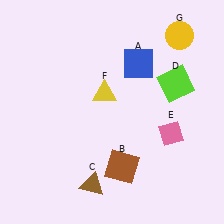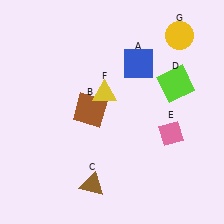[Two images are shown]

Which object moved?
The brown square (B) moved up.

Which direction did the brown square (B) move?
The brown square (B) moved up.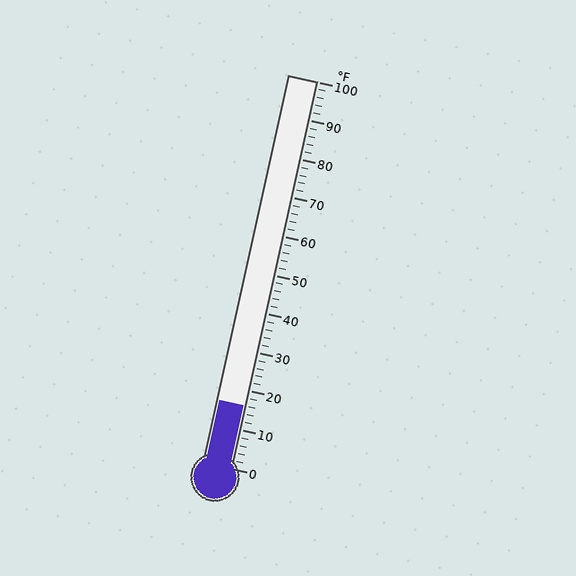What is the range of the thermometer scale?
The thermometer scale ranges from 0°F to 100°F.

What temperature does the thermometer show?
The thermometer shows approximately 16°F.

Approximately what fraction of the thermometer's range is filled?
The thermometer is filled to approximately 15% of its range.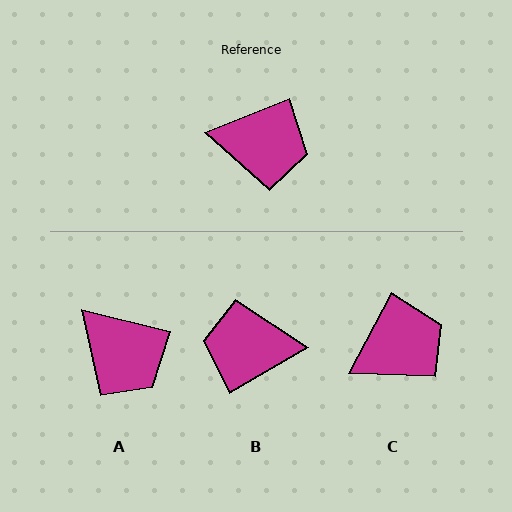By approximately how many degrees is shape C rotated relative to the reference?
Approximately 40 degrees counter-clockwise.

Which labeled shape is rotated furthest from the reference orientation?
B, about 171 degrees away.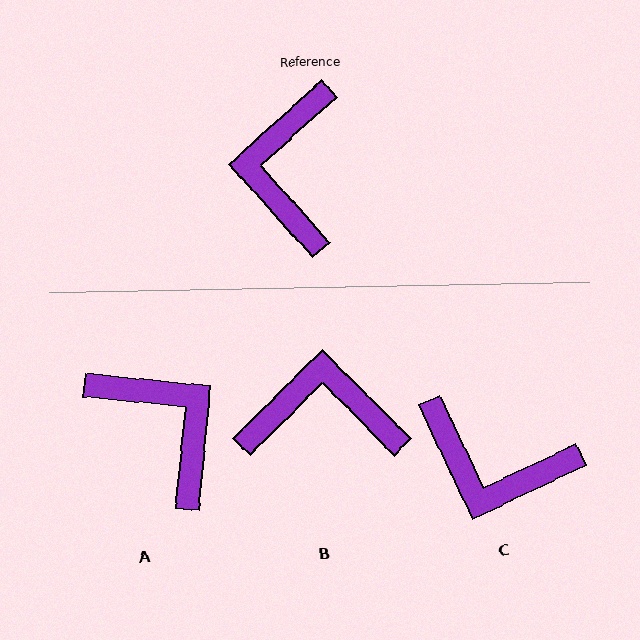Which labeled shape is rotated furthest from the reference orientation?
A, about 137 degrees away.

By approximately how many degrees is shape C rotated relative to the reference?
Approximately 73 degrees counter-clockwise.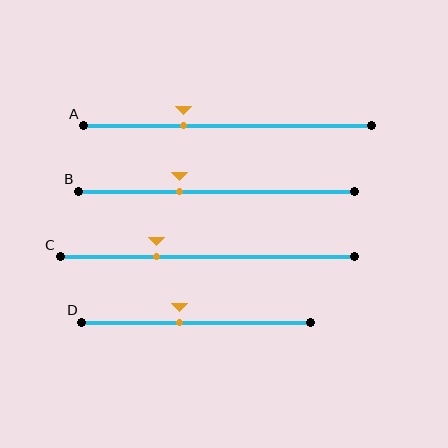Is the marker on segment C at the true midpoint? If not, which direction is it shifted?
No, the marker on segment C is shifted to the left by about 17% of the segment length.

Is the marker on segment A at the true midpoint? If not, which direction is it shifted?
No, the marker on segment A is shifted to the left by about 15% of the segment length.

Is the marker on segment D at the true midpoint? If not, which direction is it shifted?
No, the marker on segment D is shifted to the left by about 7% of the segment length.